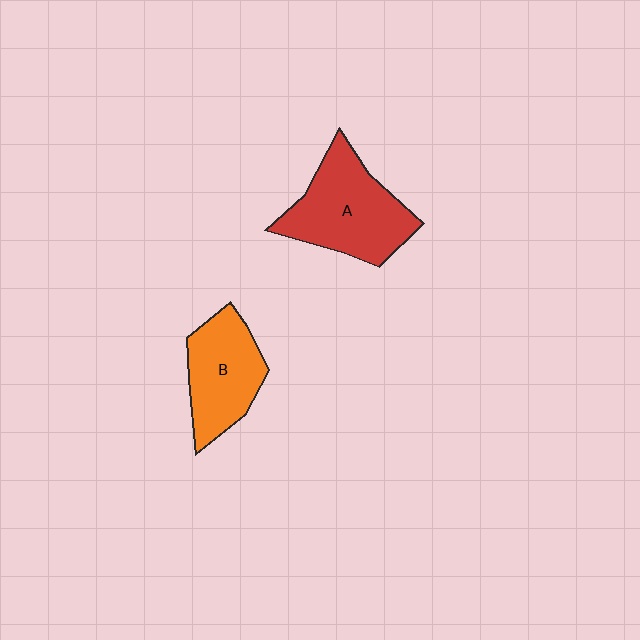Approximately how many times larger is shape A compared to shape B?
Approximately 1.3 times.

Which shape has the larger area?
Shape A (red).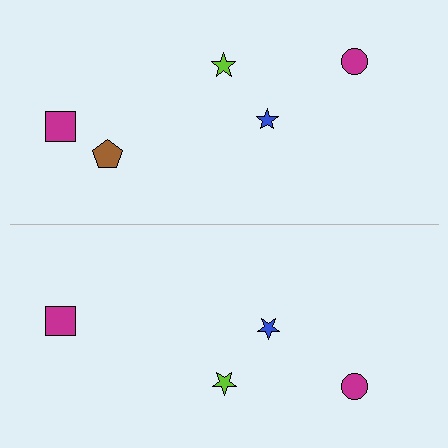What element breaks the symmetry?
A brown pentagon is missing from the bottom side.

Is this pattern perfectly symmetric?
No, the pattern is not perfectly symmetric. A brown pentagon is missing from the bottom side.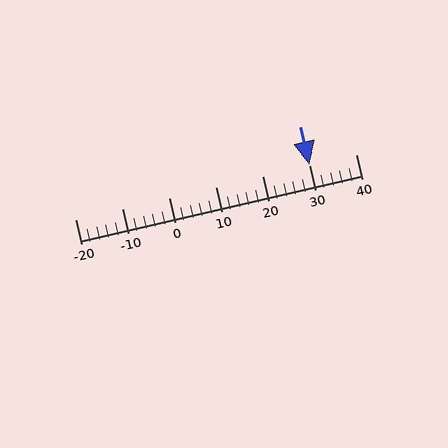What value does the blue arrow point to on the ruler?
The blue arrow points to approximately 30.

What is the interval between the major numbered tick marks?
The major tick marks are spaced 10 units apart.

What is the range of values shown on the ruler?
The ruler shows values from -20 to 40.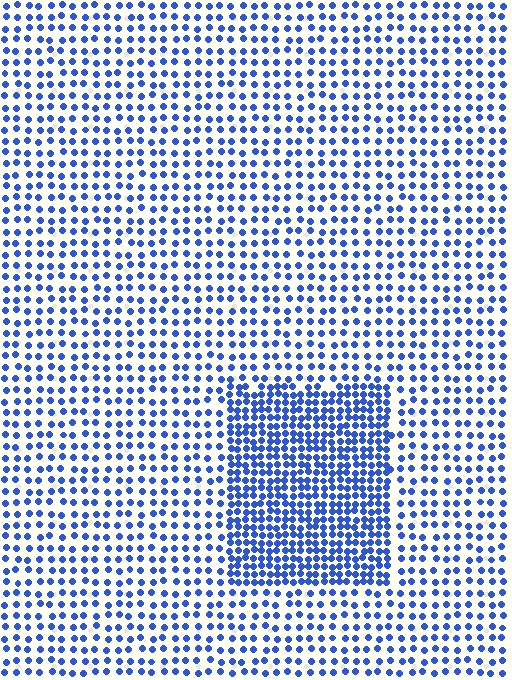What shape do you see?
I see a rectangle.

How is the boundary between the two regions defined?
The boundary is defined by a change in element density (approximately 2.1x ratio). All elements are the same color, size, and shape.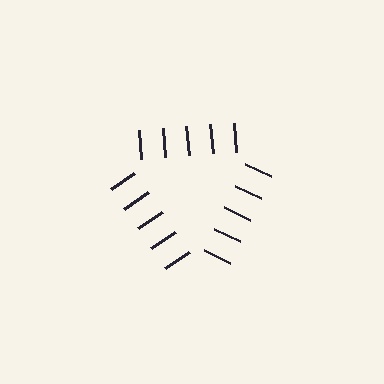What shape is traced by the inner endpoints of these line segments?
An illusory triangle — the line segments terminate on its edges but no continuous stroke is drawn.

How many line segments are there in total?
15 — 5 along each of the 3 edges.